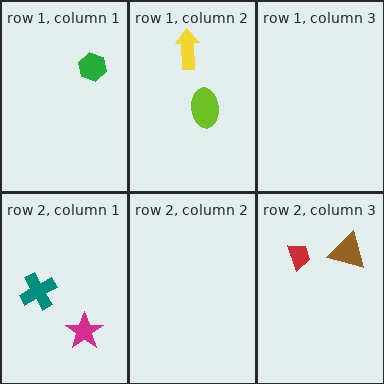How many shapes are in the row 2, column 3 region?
2.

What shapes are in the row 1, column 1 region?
The green hexagon.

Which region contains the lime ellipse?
The row 1, column 2 region.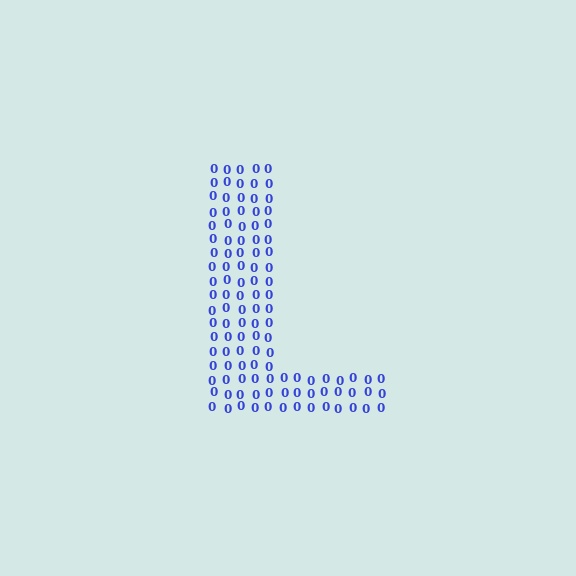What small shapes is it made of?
It is made of small digit 0's.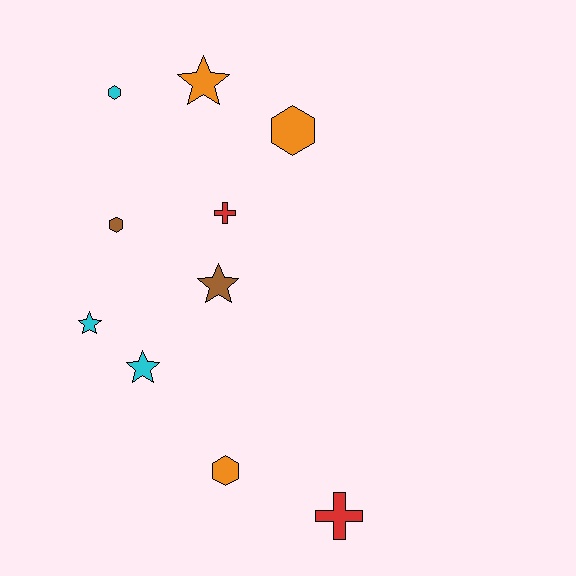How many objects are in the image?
There are 10 objects.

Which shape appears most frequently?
Star, with 4 objects.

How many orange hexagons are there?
There are 2 orange hexagons.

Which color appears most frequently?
Cyan, with 3 objects.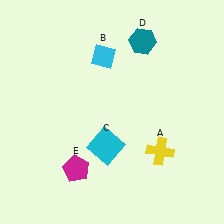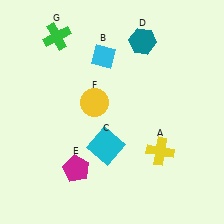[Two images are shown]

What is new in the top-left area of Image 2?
A yellow circle (F) was added in the top-left area of Image 2.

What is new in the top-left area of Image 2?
A green cross (G) was added in the top-left area of Image 2.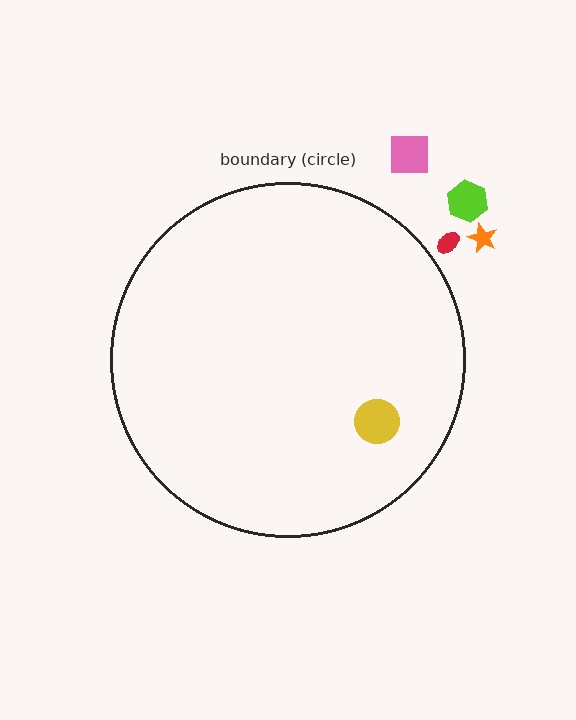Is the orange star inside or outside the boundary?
Outside.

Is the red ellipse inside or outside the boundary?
Outside.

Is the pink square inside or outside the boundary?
Outside.